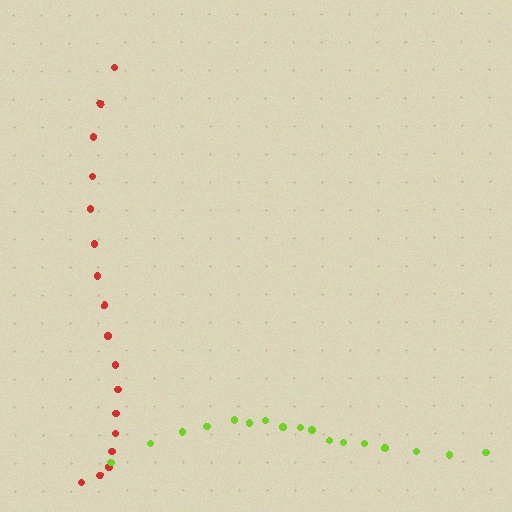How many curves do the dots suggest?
There are 2 distinct paths.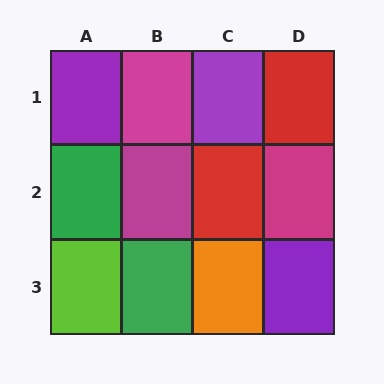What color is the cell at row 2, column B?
Magenta.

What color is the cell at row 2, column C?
Red.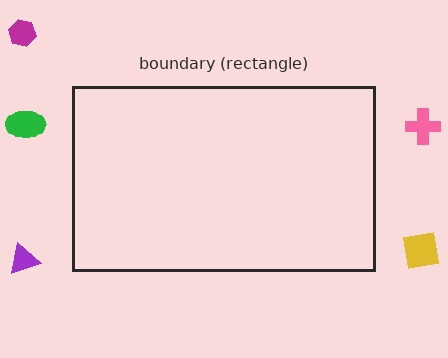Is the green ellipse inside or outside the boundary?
Outside.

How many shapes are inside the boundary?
0 inside, 5 outside.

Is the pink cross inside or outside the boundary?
Outside.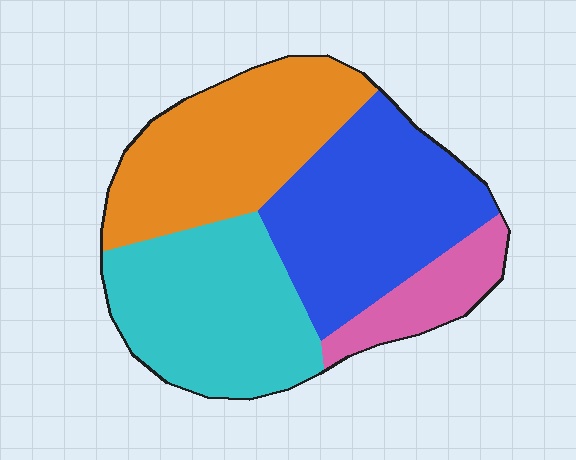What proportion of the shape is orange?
Orange covers 29% of the shape.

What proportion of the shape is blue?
Blue takes up about one third (1/3) of the shape.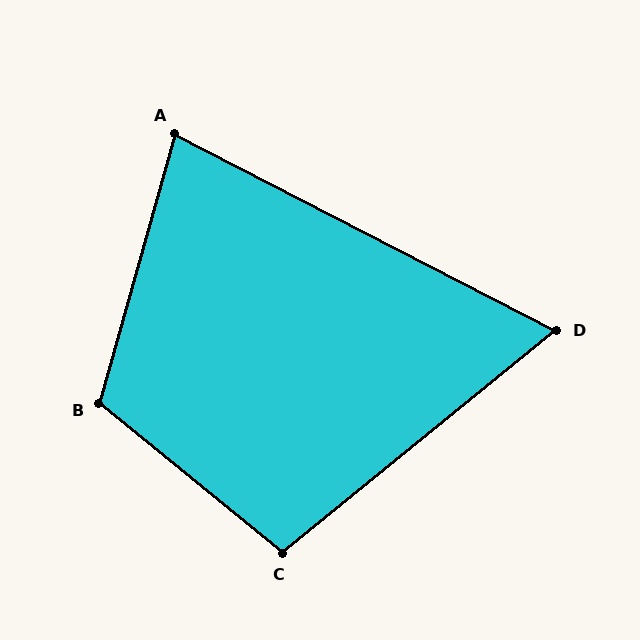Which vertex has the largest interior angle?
B, at approximately 114 degrees.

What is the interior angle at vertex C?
Approximately 101 degrees (obtuse).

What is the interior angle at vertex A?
Approximately 79 degrees (acute).